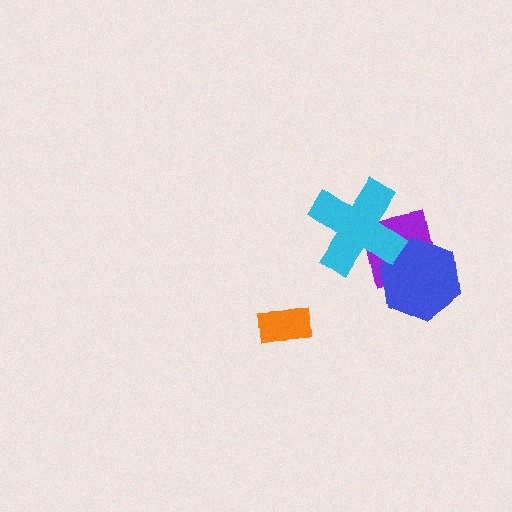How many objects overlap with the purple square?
2 objects overlap with the purple square.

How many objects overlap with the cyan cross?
2 objects overlap with the cyan cross.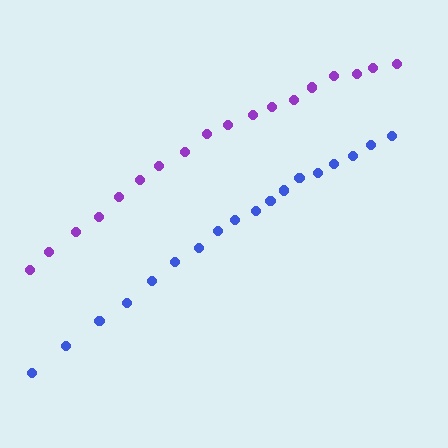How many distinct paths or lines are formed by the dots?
There are 2 distinct paths.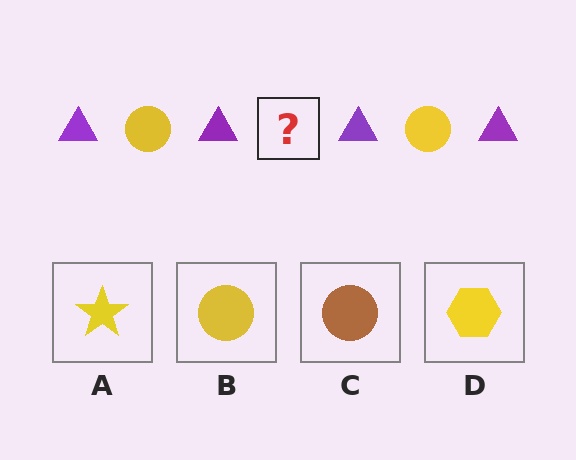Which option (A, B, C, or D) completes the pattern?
B.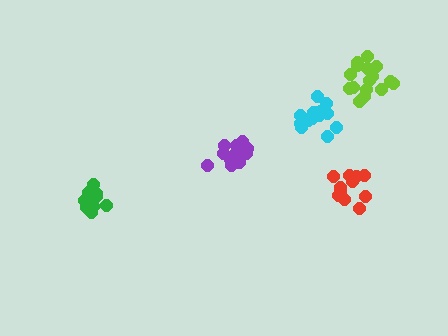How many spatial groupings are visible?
There are 5 spatial groupings.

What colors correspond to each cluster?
The clusters are colored: purple, red, lime, cyan, green.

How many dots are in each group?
Group 1: 12 dots, Group 2: 11 dots, Group 3: 16 dots, Group 4: 17 dots, Group 5: 11 dots (67 total).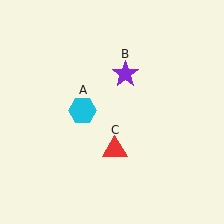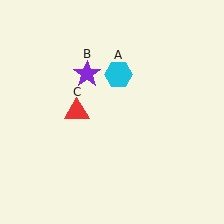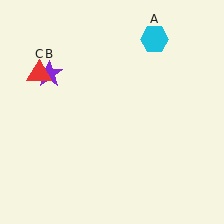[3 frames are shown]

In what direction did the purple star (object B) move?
The purple star (object B) moved left.